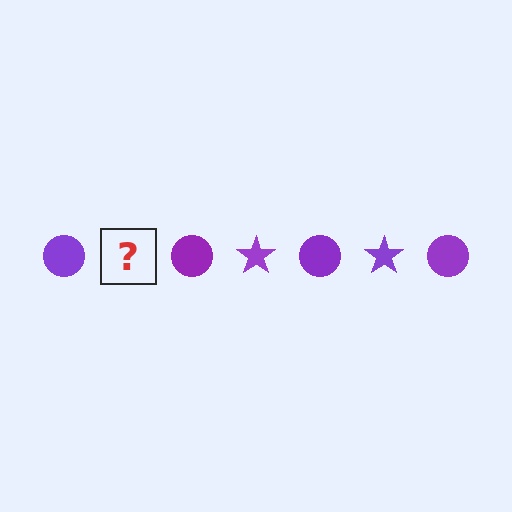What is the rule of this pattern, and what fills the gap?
The rule is that the pattern cycles through circle, star shapes in purple. The gap should be filled with a purple star.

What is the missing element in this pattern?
The missing element is a purple star.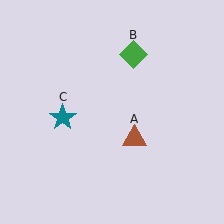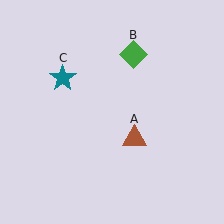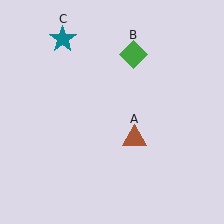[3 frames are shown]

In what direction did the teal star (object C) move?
The teal star (object C) moved up.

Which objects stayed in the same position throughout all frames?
Brown triangle (object A) and green diamond (object B) remained stationary.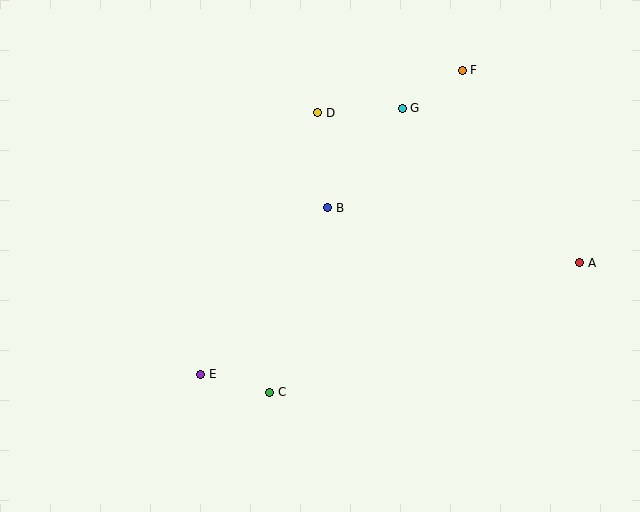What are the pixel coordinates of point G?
Point G is at (402, 108).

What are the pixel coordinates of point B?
Point B is at (328, 208).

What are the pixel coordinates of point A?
Point A is at (580, 263).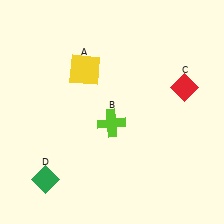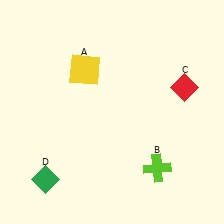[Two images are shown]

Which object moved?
The lime cross (B) moved right.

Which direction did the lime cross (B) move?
The lime cross (B) moved right.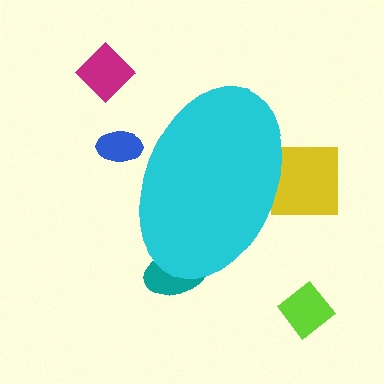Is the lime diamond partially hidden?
No, the lime diamond is fully visible.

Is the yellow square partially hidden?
Yes, the yellow square is partially hidden behind the cyan ellipse.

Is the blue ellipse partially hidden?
Yes, the blue ellipse is partially hidden behind the cyan ellipse.